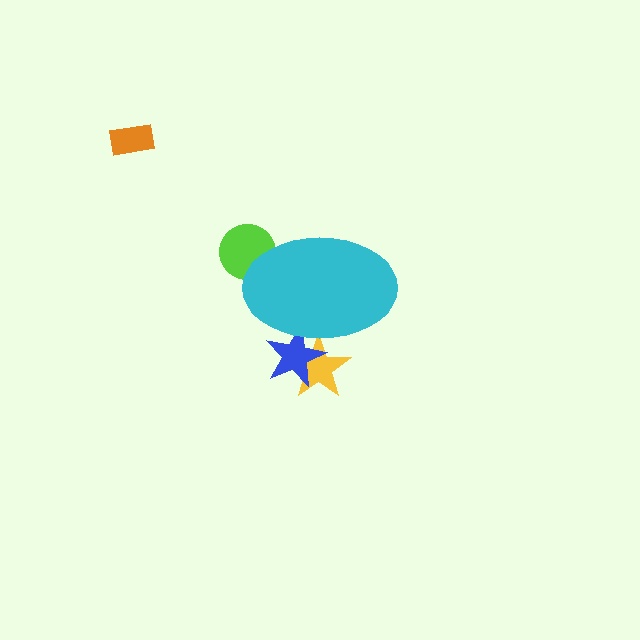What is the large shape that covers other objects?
A cyan ellipse.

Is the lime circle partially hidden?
Yes, the lime circle is partially hidden behind the cyan ellipse.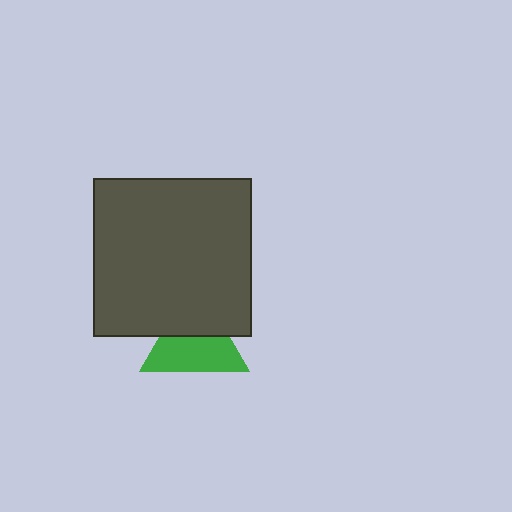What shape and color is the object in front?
The object in front is a dark gray square.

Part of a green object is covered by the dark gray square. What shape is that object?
It is a triangle.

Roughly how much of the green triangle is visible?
About half of it is visible (roughly 58%).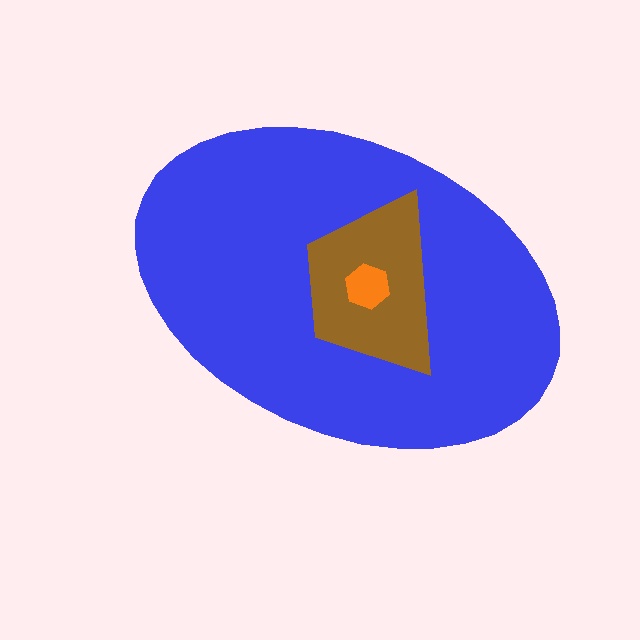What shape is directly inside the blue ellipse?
The brown trapezoid.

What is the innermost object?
The orange hexagon.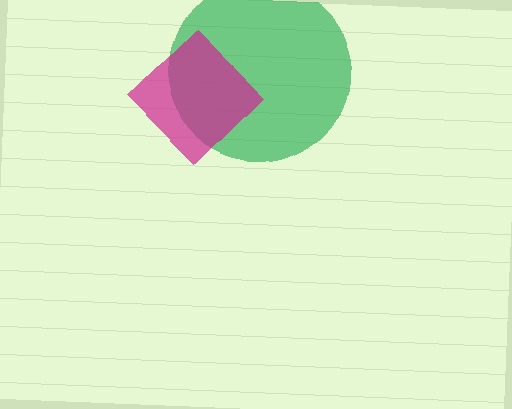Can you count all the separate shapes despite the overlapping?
Yes, there are 2 separate shapes.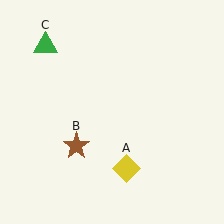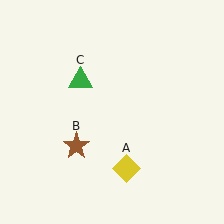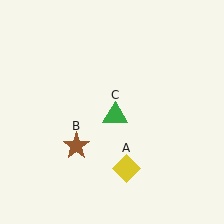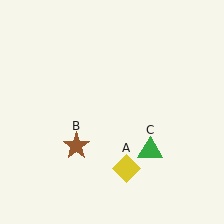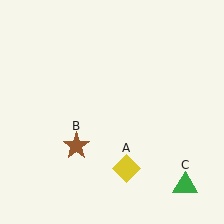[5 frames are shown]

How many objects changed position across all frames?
1 object changed position: green triangle (object C).